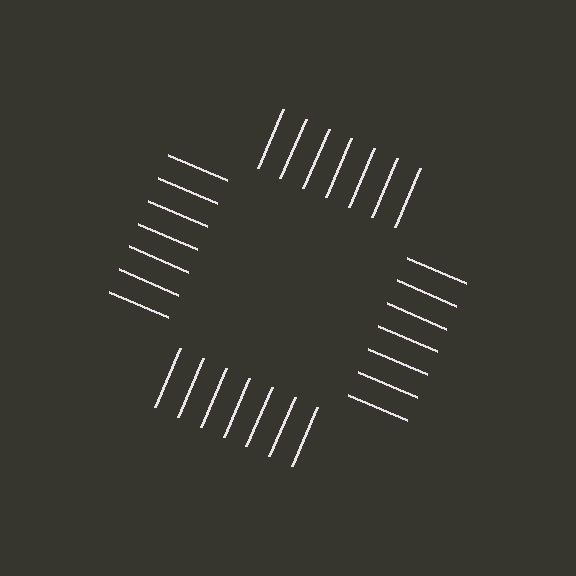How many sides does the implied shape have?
4 sides — the line-ends trace a square.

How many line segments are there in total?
28 — 7 along each of the 4 edges.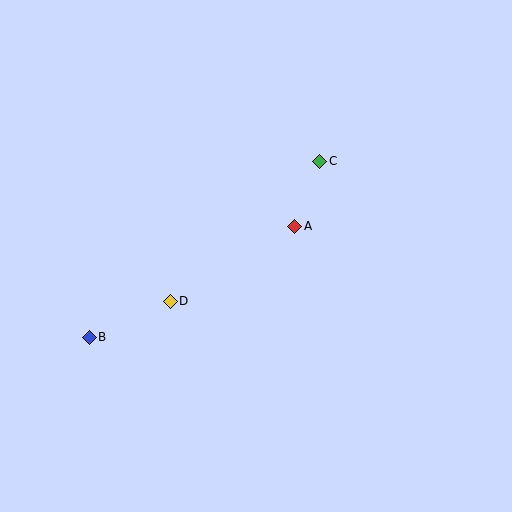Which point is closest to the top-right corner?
Point C is closest to the top-right corner.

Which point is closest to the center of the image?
Point A at (295, 226) is closest to the center.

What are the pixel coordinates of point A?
Point A is at (295, 226).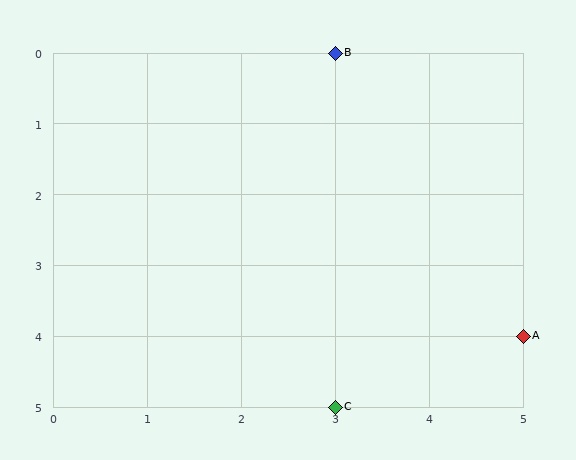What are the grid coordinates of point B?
Point B is at grid coordinates (3, 0).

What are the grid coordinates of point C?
Point C is at grid coordinates (3, 5).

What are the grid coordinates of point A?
Point A is at grid coordinates (5, 4).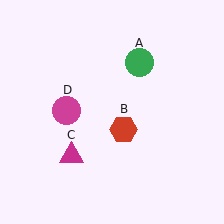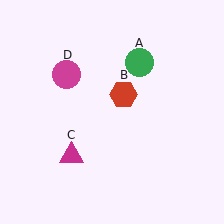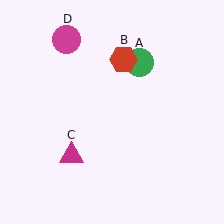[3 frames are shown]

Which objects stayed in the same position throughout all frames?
Green circle (object A) and magenta triangle (object C) remained stationary.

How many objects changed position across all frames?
2 objects changed position: red hexagon (object B), magenta circle (object D).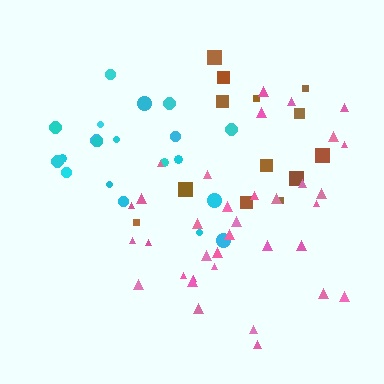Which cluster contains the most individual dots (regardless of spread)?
Pink (35).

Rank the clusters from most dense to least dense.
pink, cyan, brown.